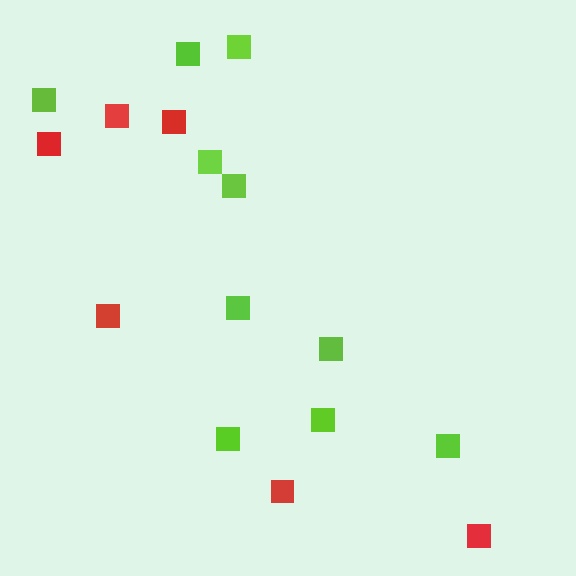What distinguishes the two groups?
There are 2 groups: one group of lime squares (10) and one group of red squares (6).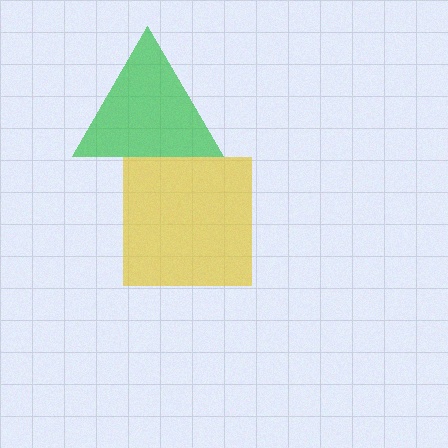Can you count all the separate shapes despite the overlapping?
Yes, there are 2 separate shapes.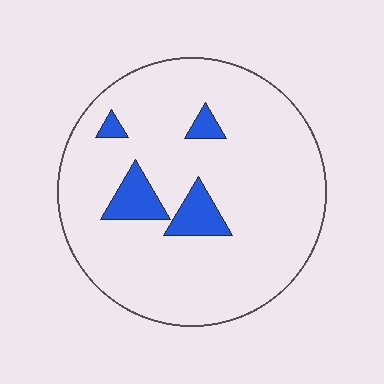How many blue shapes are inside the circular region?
4.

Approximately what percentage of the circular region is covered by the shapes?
Approximately 10%.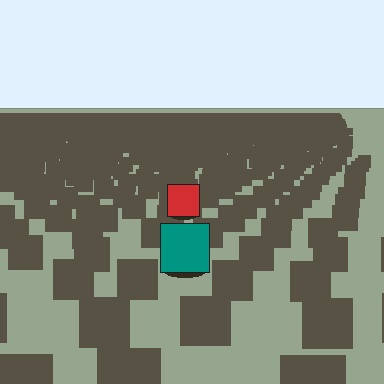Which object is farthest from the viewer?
The red square is farthest from the viewer. It appears smaller and the ground texture around it is denser.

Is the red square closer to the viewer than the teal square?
No. The teal square is closer — you can tell from the texture gradient: the ground texture is coarser near it.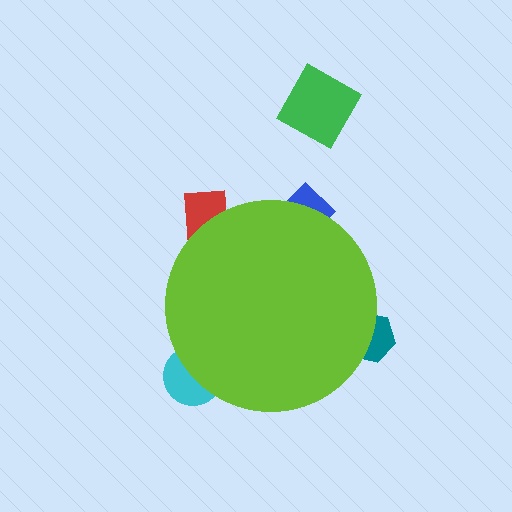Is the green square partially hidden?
No, the green square is fully visible.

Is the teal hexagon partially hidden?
Yes, the teal hexagon is partially hidden behind the lime circle.